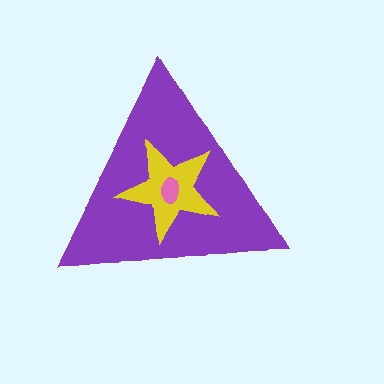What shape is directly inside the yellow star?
The pink ellipse.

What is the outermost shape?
The purple triangle.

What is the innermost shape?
The pink ellipse.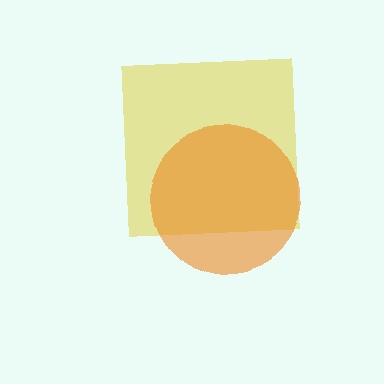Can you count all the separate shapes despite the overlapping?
Yes, there are 2 separate shapes.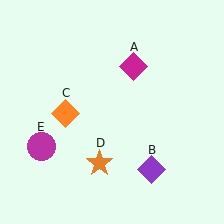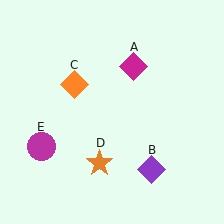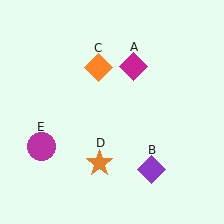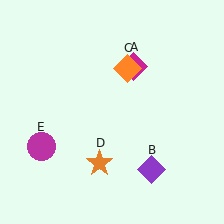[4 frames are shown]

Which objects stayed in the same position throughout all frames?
Magenta diamond (object A) and purple diamond (object B) and orange star (object D) and magenta circle (object E) remained stationary.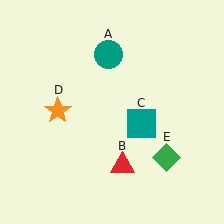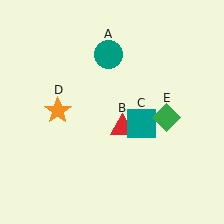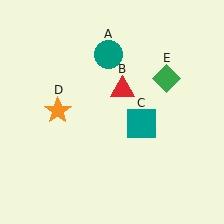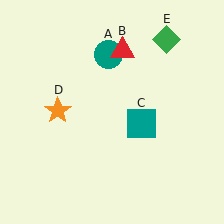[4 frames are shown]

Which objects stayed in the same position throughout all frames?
Teal circle (object A) and teal square (object C) and orange star (object D) remained stationary.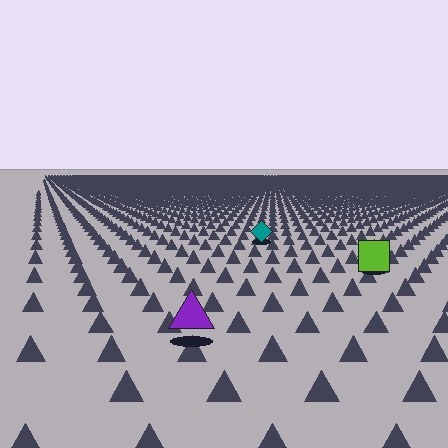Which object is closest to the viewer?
The purple triangle is closest. The texture marks near it are larger and more spread out.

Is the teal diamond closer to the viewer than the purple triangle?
No. The purple triangle is closer — you can tell from the texture gradient: the ground texture is coarser near it.